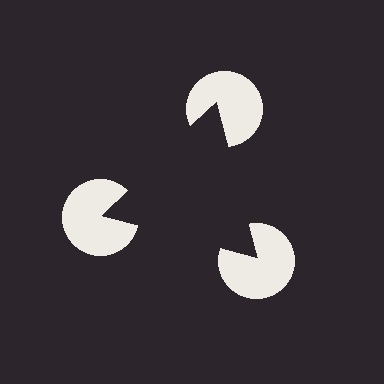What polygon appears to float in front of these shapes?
An illusory triangle — its edges are inferred from the aligned wedge cuts in the pac-man discs, not physically drawn.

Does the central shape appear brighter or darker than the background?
It typically appears slightly darker than the background, even though no actual brightness change is drawn.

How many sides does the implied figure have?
3 sides.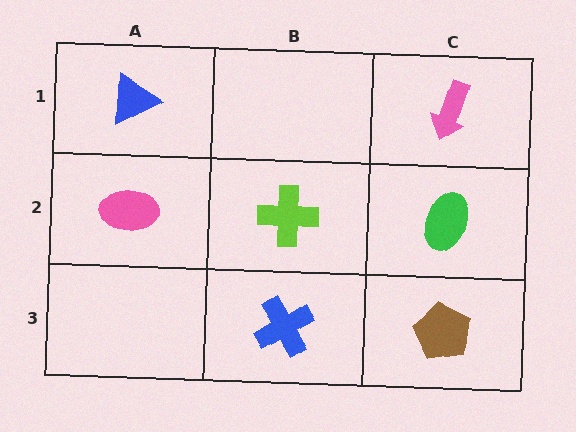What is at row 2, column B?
A lime cross.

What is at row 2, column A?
A pink ellipse.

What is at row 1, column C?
A pink arrow.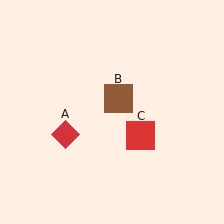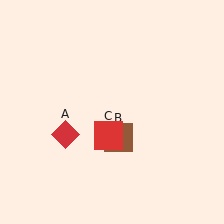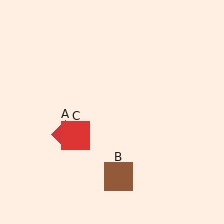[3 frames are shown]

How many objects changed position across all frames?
2 objects changed position: brown square (object B), red square (object C).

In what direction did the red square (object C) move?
The red square (object C) moved left.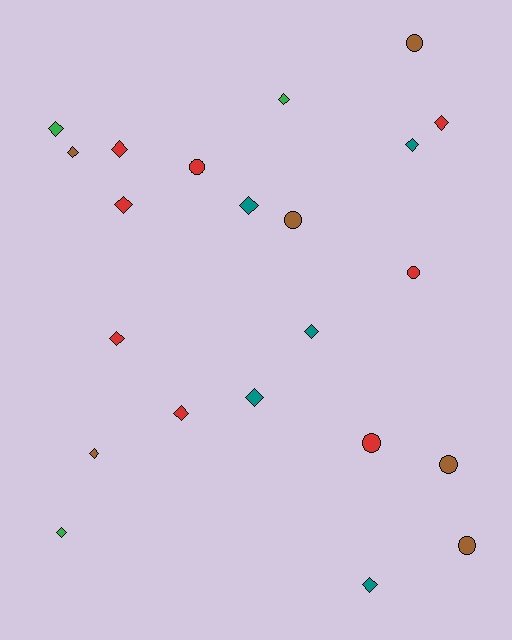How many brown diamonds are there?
There are 2 brown diamonds.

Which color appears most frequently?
Red, with 8 objects.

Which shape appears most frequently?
Diamond, with 15 objects.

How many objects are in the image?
There are 22 objects.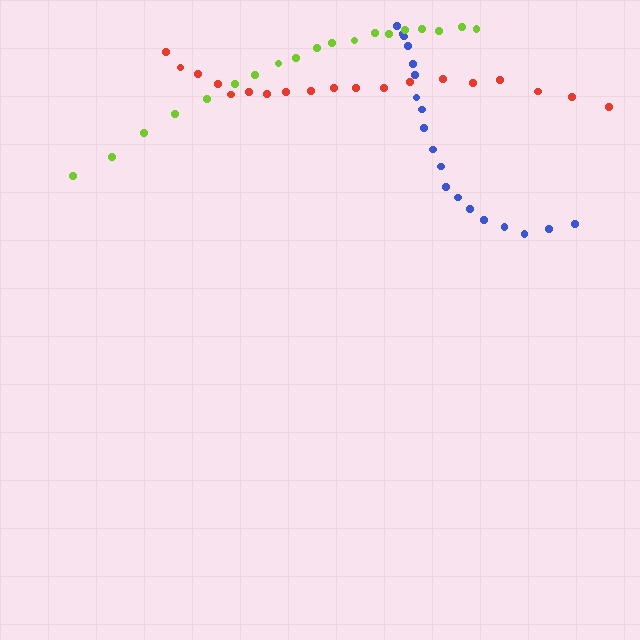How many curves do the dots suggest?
There are 3 distinct paths.